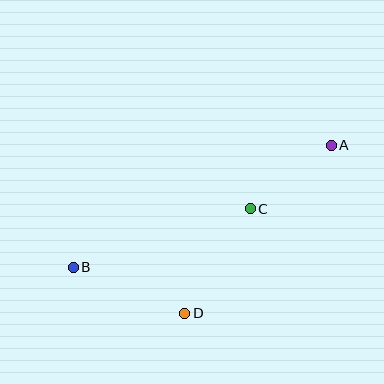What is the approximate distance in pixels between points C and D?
The distance between C and D is approximately 124 pixels.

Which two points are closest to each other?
Points A and C are closest to each other.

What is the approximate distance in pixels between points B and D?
The distance between B and D is approximately 120 pixels.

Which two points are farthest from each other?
Points A and B are farthest from each other.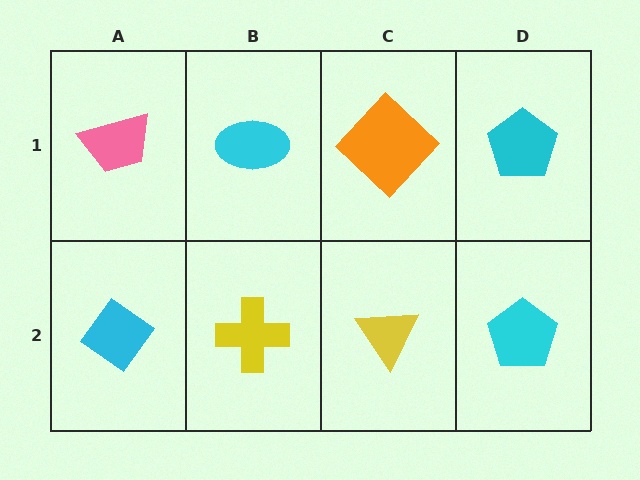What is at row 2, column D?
A cyan pentagon.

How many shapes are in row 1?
4 shapes.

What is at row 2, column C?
A yellow triangle.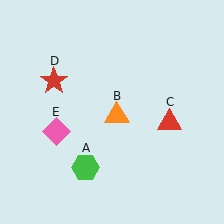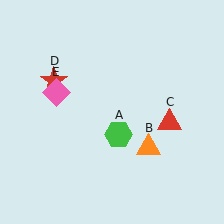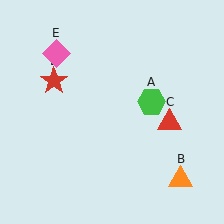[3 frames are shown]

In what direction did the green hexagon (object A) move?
The green hexagon (object A) moved up and to the right.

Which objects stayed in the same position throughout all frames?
Red triangle (object C) and red star (object D) remained stationary.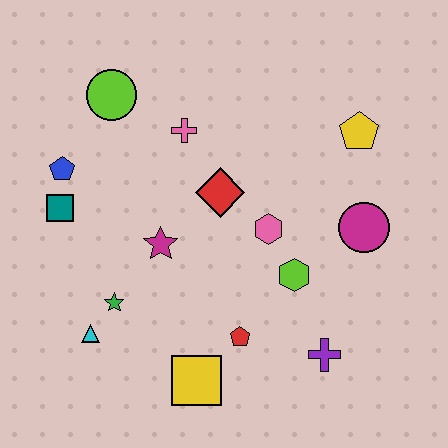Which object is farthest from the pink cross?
The purple cross is farthest from the pink cross.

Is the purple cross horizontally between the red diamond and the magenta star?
No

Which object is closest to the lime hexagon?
The pink hexagon is closest to the lime hexagon.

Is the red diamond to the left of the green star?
No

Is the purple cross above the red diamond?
No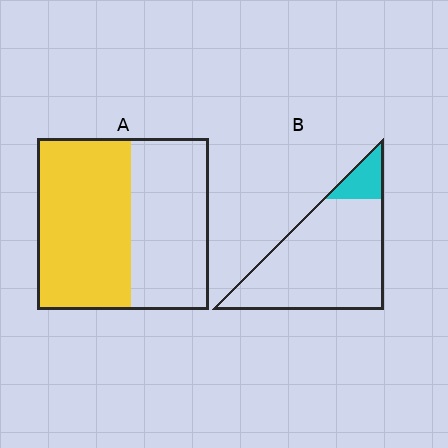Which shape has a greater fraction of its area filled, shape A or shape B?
Shape A.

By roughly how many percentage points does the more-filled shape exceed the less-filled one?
By roughly 40 percentage points (A over B).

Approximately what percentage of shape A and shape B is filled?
A is approximately 55% and B is approximately 15%.